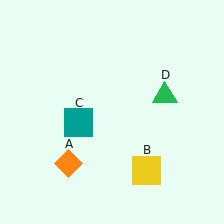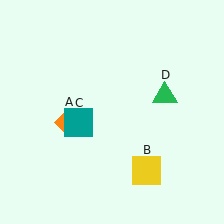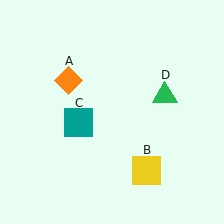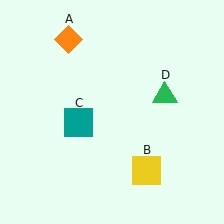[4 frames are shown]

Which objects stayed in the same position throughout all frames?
Yellow square (object B) and teal square (object C) and green triangle (object D) remained stationary.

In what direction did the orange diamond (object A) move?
The orange diamond (object A) moved up.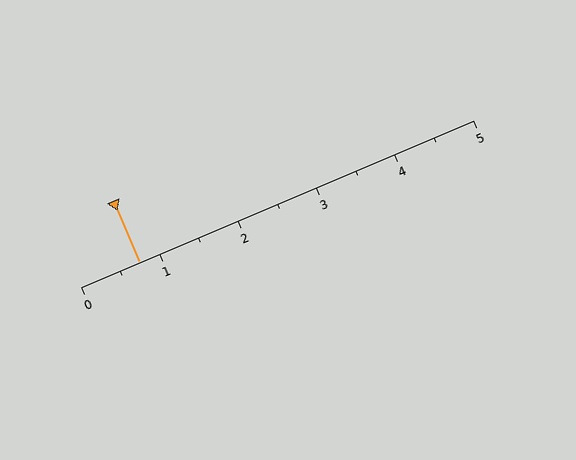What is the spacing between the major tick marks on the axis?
The major ticks are spaced 1 apart.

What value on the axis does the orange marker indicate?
The marker indicates approximately 0.8.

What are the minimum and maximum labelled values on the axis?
The axis runs from 0 to 5.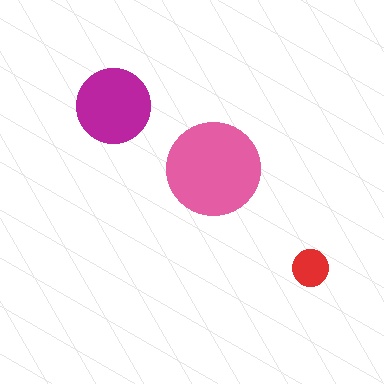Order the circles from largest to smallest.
the pink one, the magenta one, the red one.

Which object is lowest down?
The red circle is bottommost.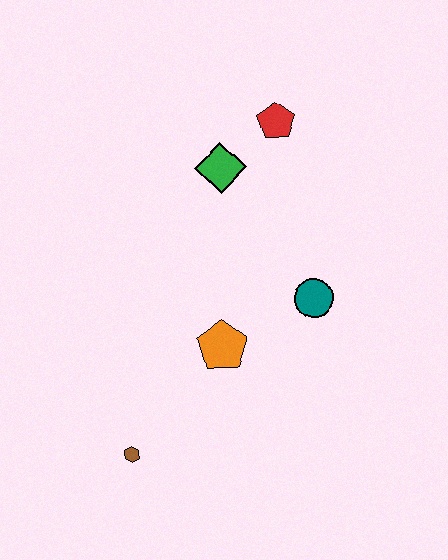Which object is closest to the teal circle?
The orange pentagon is closest to the teal circle.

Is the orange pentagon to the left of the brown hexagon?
No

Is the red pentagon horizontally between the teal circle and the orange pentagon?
Yes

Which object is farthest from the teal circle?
The brown hexagon is farthest from the teal circle.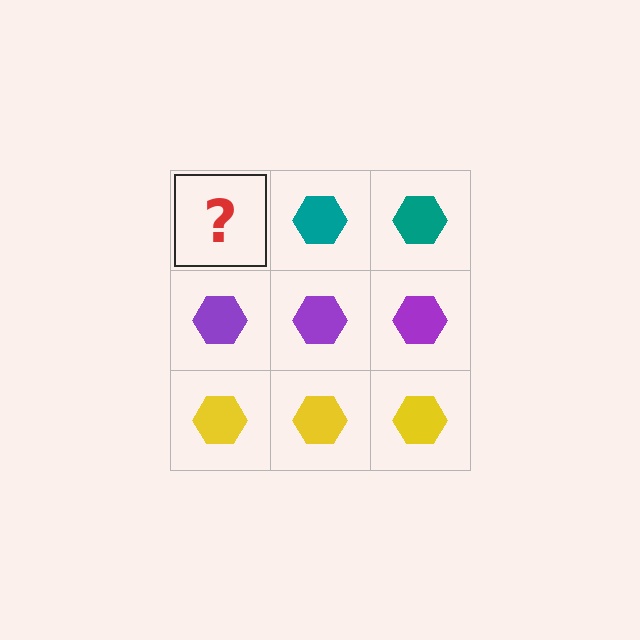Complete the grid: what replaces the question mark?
The question mark should be replaced with a teal hexagon.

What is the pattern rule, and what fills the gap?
The rule is that each row has a consistent color. The gap should be filled with a teal hexagon.